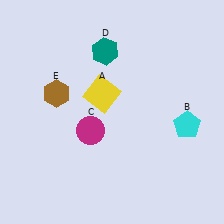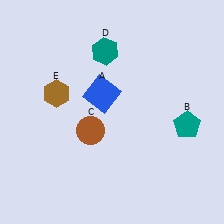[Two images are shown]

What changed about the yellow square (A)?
In Image 1, A is yellow. In Image 2, it changed to blue.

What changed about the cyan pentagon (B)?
In Image 1, B is cyan. In Image 2, it changed to teal.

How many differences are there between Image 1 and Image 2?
There are 3 differences between the two images.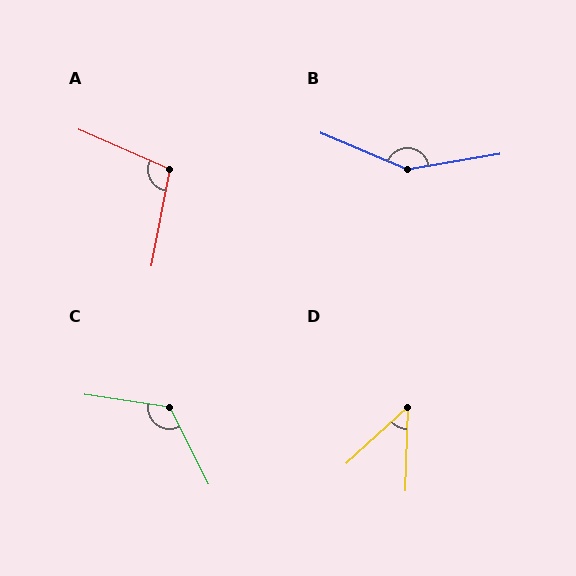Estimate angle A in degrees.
Approximately 103 degrees.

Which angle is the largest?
B, at approximately 148 degrees.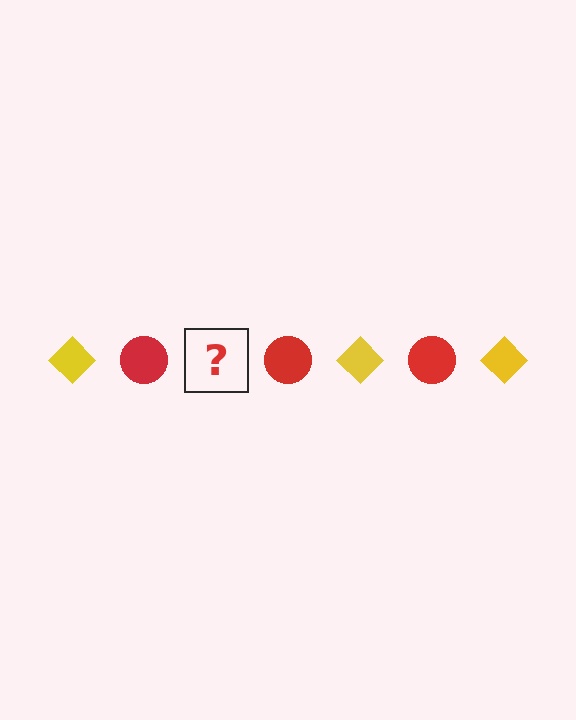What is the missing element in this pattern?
The missing element is a yellow diamond.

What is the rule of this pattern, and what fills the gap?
The rule is that the pattern alternates between yellow diamond and red circle. The gap should be filled with a yellow diamond.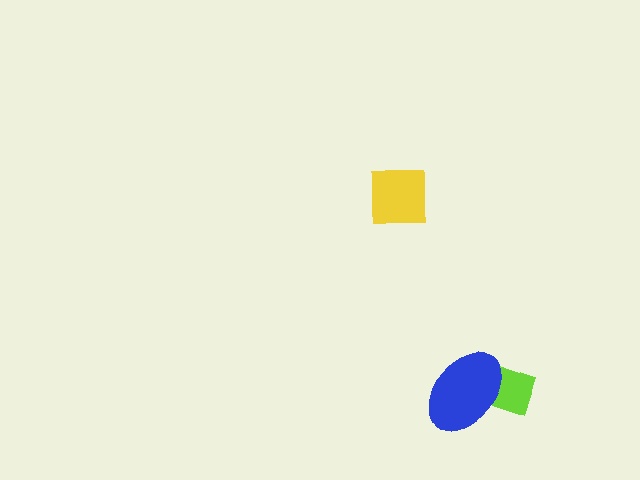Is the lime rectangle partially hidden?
Yes, it is partially covered by another shape.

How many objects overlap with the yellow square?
0 objects overlap with the yellow square.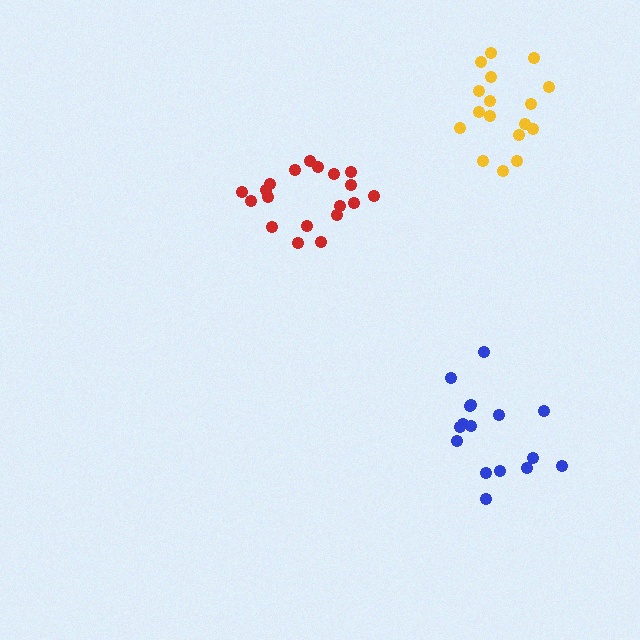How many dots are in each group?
Group 1: 16 dots, Group 2: 17 dots, Group 3: 19 dots (52 total).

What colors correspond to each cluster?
The clusters are colored: blue, yellow, red.